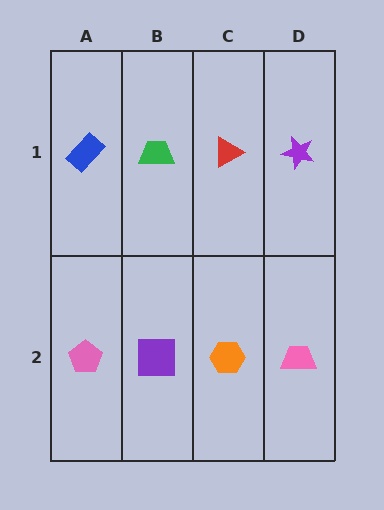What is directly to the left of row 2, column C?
A purple square.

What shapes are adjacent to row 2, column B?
A green trapezoid (row 1, column B), a pink pentagon (row 2, column A), an orange hexagon (row 2, column C).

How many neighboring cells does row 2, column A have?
2.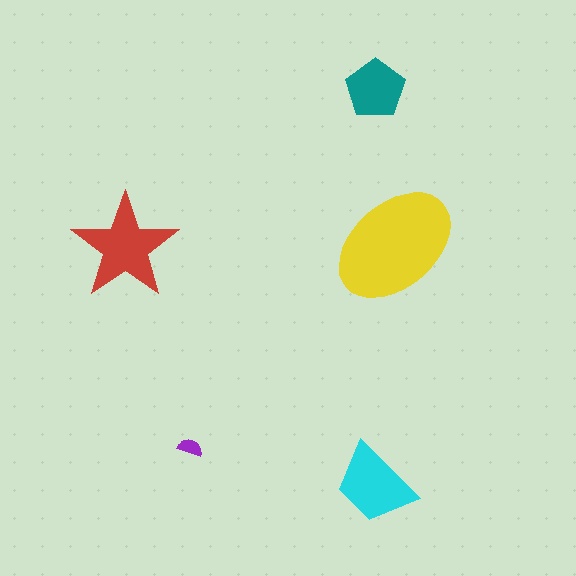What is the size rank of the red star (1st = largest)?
2nd.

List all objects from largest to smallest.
The yellow ellipse, the red star, the cyan trapezoid, the teal pentagon, the purple semicircle.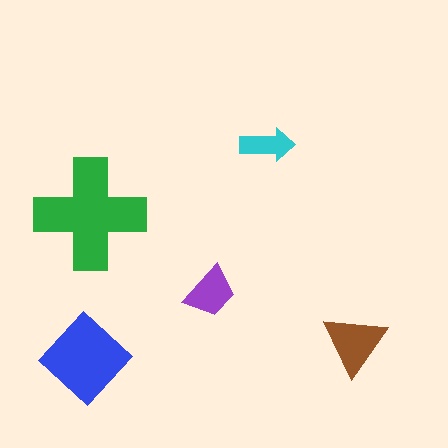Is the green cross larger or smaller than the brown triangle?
Larger.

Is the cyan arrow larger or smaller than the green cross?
Smaller.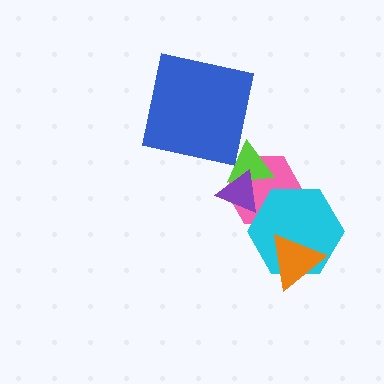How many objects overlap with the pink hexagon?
3 objects overlap with the pink hexagon.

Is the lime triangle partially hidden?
Yes, it is partially covered by another shape.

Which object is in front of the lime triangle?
The purple triangle is in front of the lime triangle.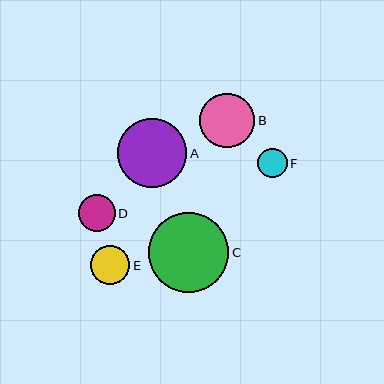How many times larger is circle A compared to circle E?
Circle A is approximately 1.7 times the size of circle E.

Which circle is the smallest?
Circle F is the smallest with a size of approximately 30 pixels.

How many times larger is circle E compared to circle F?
Circle E is approximately 1.3 times the size of circle F.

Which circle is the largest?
Circle C is the largest with a size of approximately 80 pixels.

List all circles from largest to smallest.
From largest to smallest: C, A, B, E, D, F.